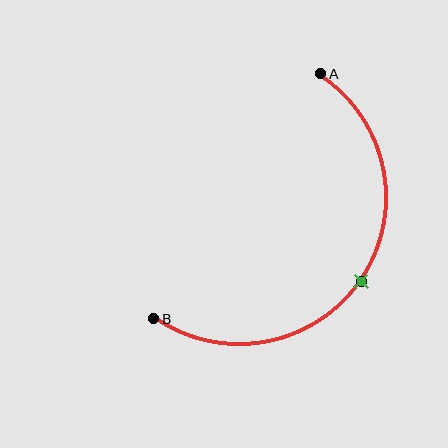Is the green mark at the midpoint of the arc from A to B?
Yes. The green mark lies on the arc at equal arc-length from both A and B — it is the arc midpoint.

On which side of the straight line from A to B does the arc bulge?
The arc bulges below and to the right of the straight line connecting A and B.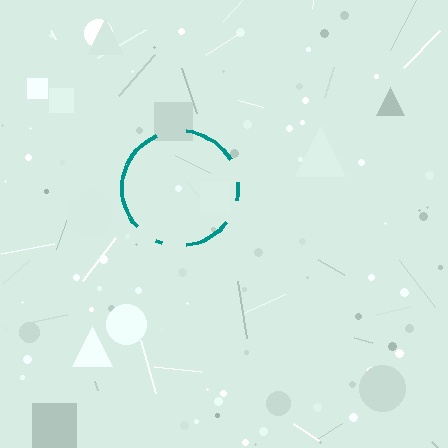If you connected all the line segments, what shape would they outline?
They would outline a circle.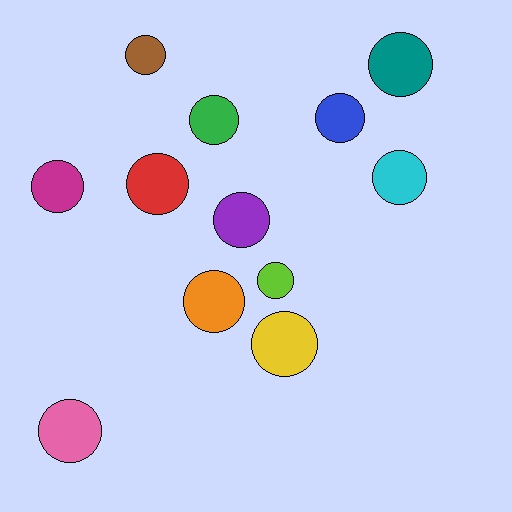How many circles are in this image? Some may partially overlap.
There are 12 circles.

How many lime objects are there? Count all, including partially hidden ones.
There is 1 lime object.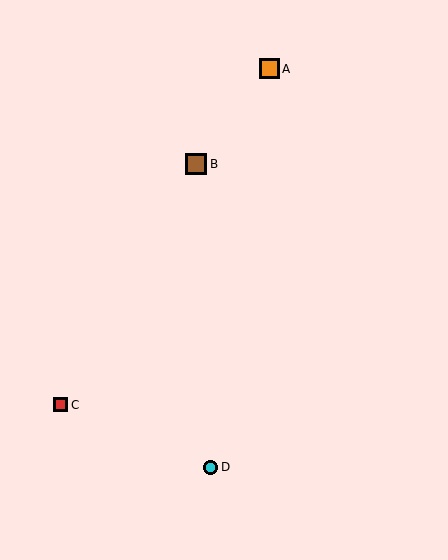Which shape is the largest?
The brown square (labeled B) is the largest.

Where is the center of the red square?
The center of the red square is at (60, 405).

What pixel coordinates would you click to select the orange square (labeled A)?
Click at (270, 69) to select the orange square A.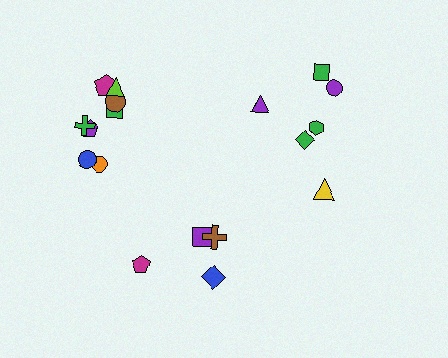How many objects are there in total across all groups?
There are 18 objects.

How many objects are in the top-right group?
There are 6 objects.